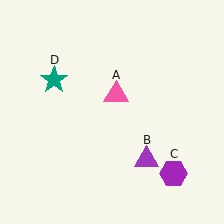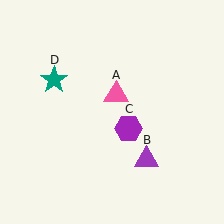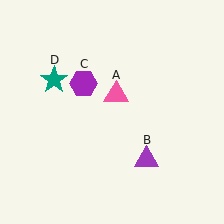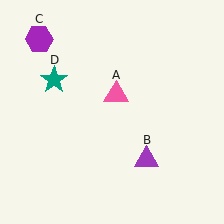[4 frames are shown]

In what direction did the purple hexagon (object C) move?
The purple hexagon (object C) moved up and to the left.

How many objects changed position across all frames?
1 object changed position: purple hexagon (object C).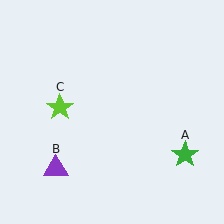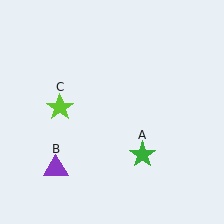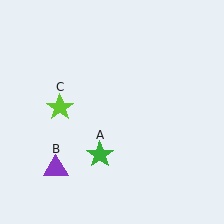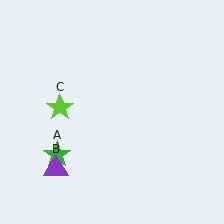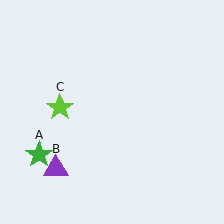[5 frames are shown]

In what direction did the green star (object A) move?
The green star (object A) moved left.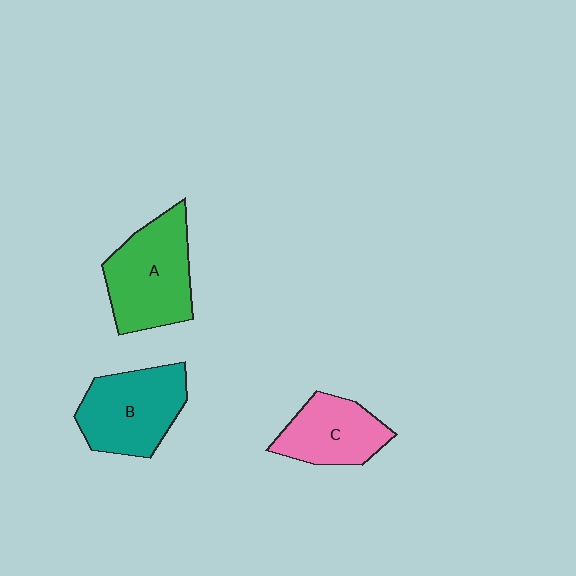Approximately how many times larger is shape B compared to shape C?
Approximately 1.3 times.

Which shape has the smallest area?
Shape C (pink).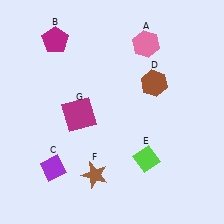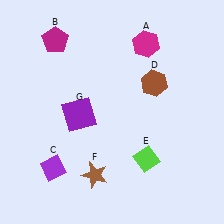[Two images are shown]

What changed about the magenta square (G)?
In Image 1, G is magenta. In Image 2, it changed to purple.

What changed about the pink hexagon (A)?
In Image 1, A is pink. In Image 2, it changed to magenta.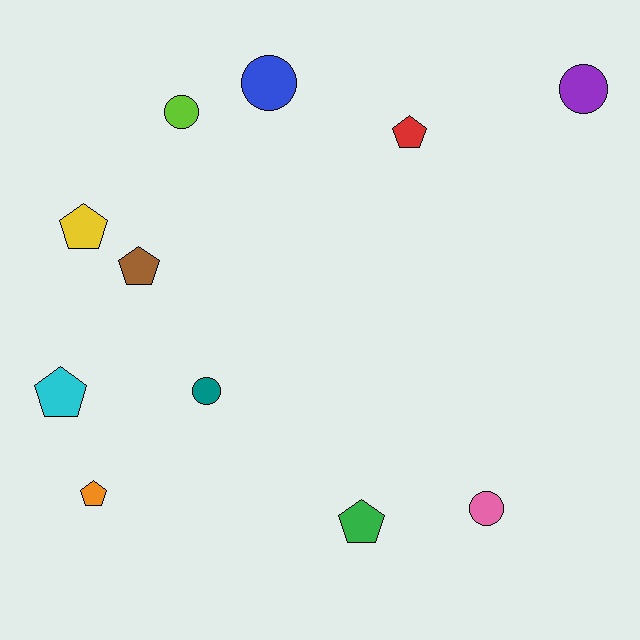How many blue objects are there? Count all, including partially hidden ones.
There is 1 blue object.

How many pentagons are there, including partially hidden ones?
There are 6 pentagons.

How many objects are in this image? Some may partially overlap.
There are 11 objects.